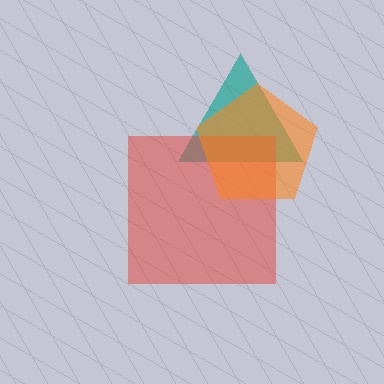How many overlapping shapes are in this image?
There are 3 overlapping shapes in the image.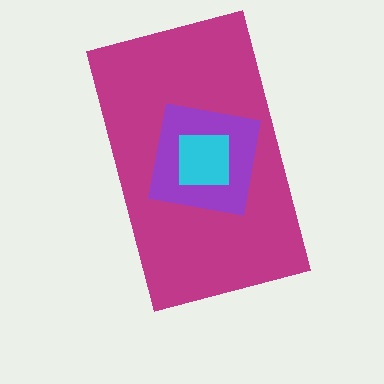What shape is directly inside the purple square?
The cyan square.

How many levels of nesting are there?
3.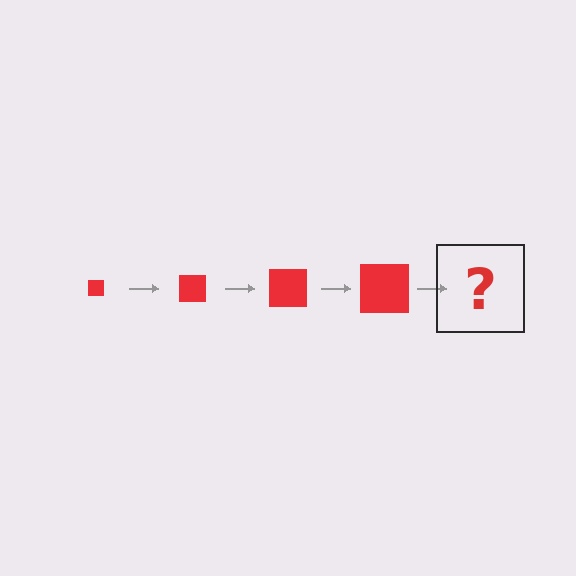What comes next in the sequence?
The next element should be a red square, larger than the previous one.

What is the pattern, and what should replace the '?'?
The pattern is that the square gets progressively larger each step. The '?' should be a red square, larger than the previous one.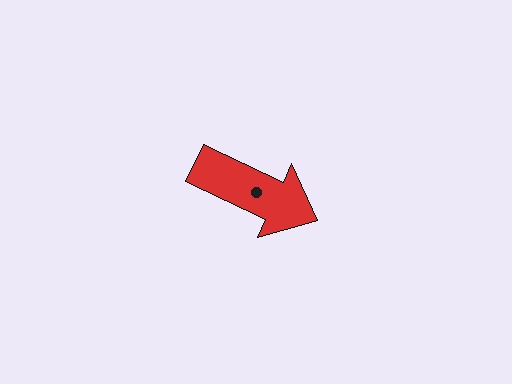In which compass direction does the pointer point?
Southeast.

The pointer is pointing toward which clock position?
Roughly 4 o'clock.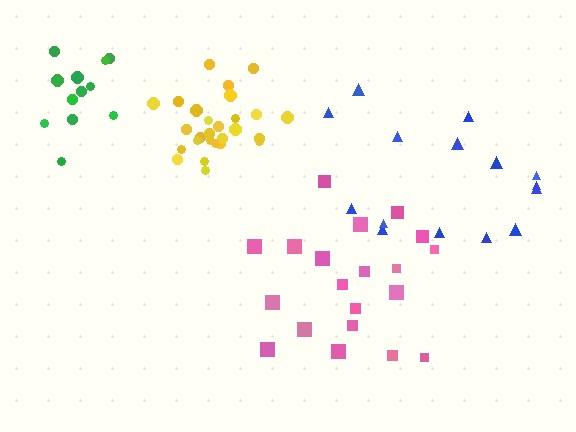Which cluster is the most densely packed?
Yellow.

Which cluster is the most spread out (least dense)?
Blue.